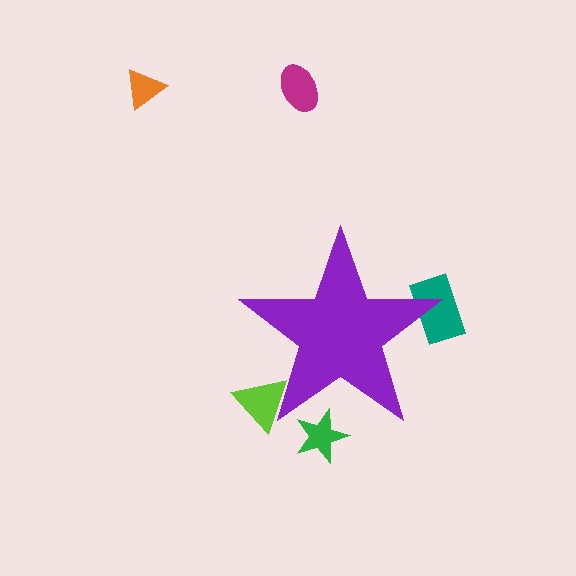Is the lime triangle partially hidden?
Yes, the lime triangle is partially hidden behind the purple star.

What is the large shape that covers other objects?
A purple star.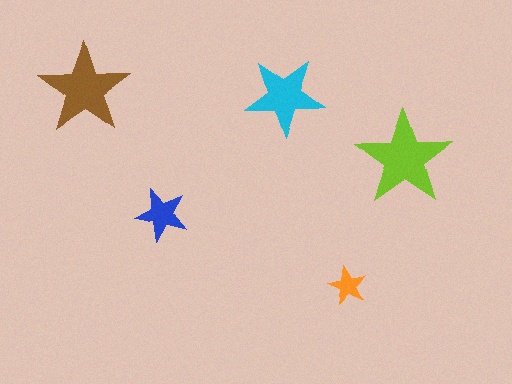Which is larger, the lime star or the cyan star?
The lime one.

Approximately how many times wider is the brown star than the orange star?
About 2.5 times wider.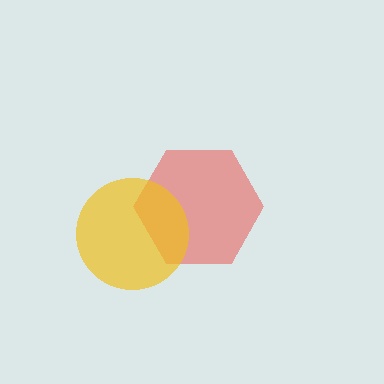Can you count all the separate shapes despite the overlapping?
Yes, there are 2 separate shapes.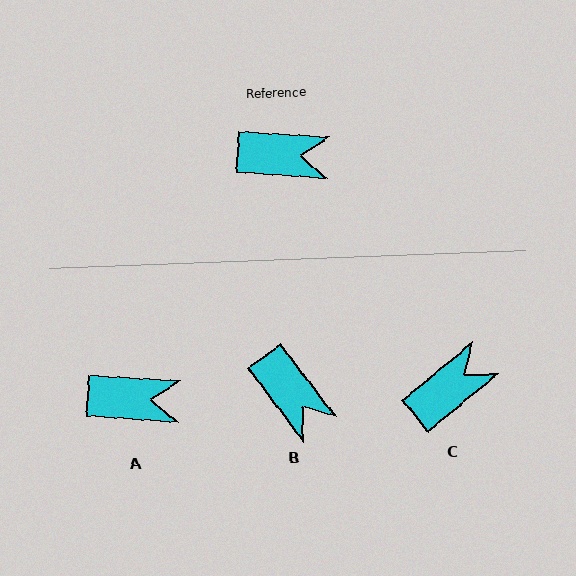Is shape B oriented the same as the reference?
No, it is off by about 49 degrees.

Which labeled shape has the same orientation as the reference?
A.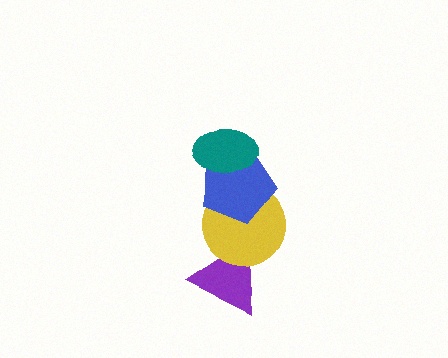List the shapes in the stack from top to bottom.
From top to bottom: the teal ellipse, the blue pentagon, the yellow circle, the purple triangle.